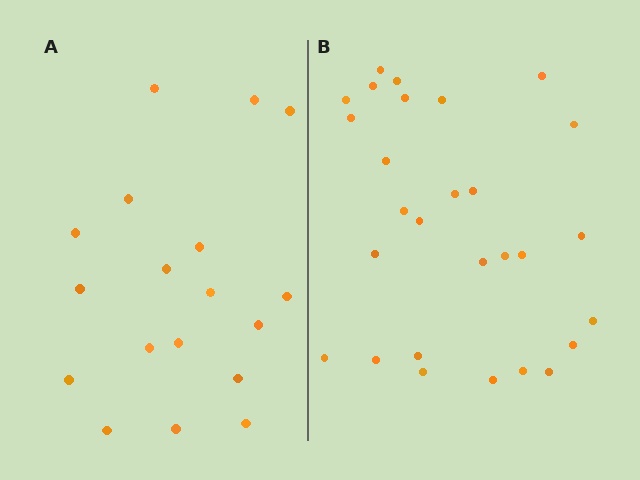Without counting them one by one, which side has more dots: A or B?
Region B (the right region) has more dots.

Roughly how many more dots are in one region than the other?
Region B has roughly 10 or so more dots than region A.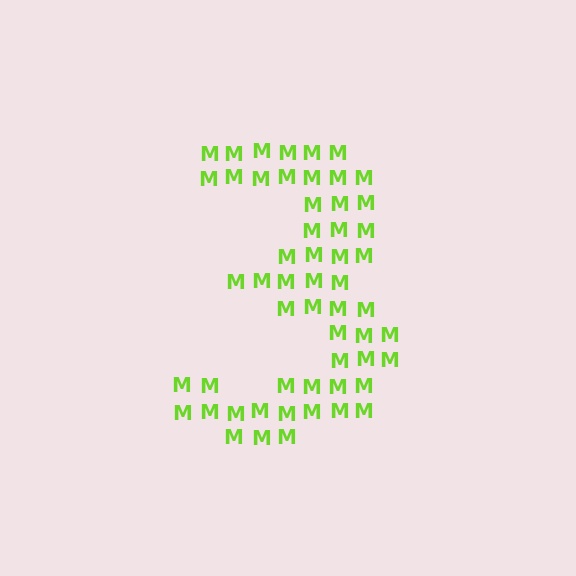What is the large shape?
The large shape is the digit 3.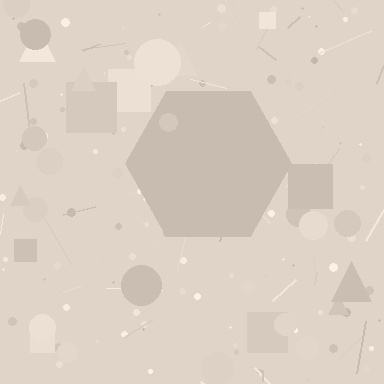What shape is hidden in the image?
A hexagon is hidden in the image.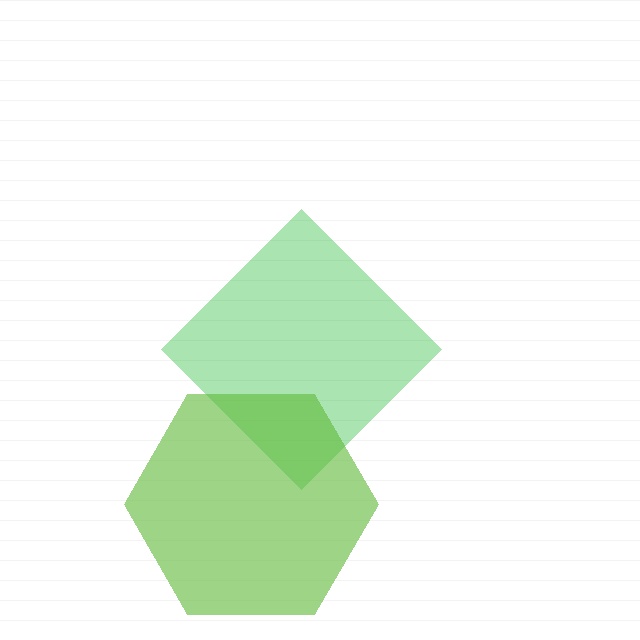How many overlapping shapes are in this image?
There are 2 overlapping shapes in the image.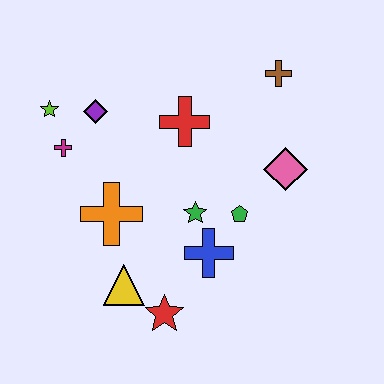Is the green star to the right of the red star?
Yes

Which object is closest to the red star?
The yellow triangle is closest to the red star.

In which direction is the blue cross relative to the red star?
The blue cross is above the red star.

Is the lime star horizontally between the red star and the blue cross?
No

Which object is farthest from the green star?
The lime star is farthest from the green star.